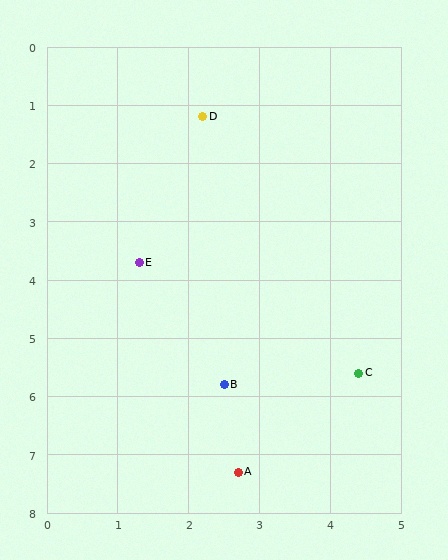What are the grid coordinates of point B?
Point B is at approximately (2.5, 5.8).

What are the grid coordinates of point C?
Point C is at approximately (4.4, 5.6).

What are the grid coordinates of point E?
Point E is at approximately (1.3, 3.7).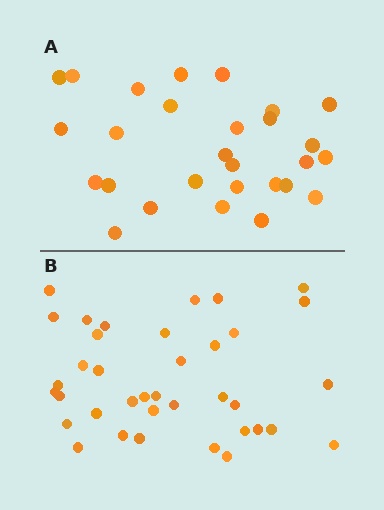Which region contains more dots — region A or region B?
Region B (the bottom region) has more dots.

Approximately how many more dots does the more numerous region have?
Region B has roughly 8 or so more dots than region A.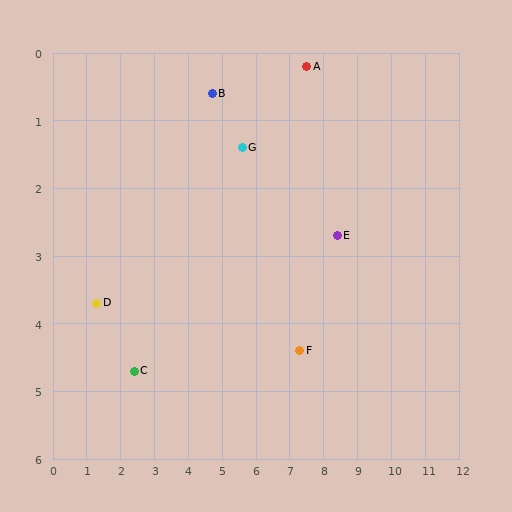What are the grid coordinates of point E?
Point E is at approximately (8.4, 2.7).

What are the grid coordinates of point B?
Point B is at approximately (4.7, 0.6).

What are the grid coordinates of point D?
Point D is at approximately (1.3, 3.7).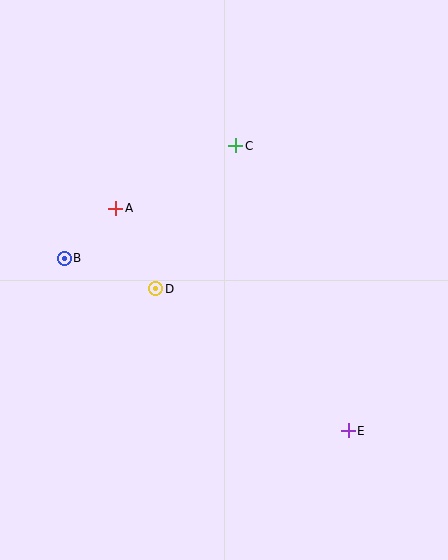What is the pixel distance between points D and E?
The distance between D and E is 239 pixels.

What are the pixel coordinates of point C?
Point C is at (236, 146).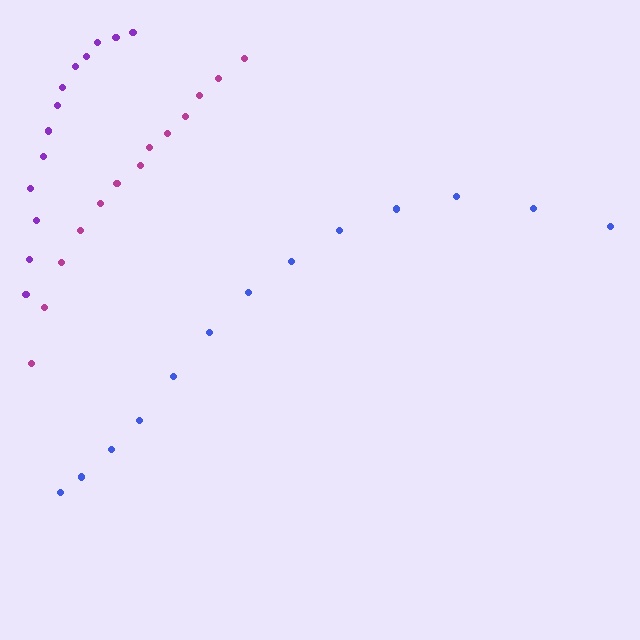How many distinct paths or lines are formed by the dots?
There are 3 distinct paths.